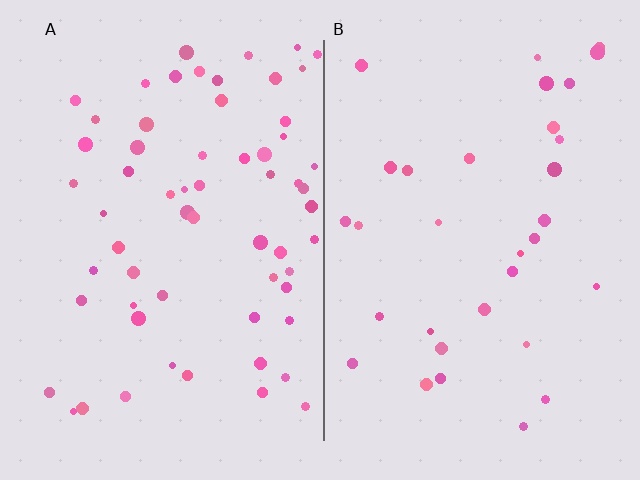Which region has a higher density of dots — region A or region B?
A (the left).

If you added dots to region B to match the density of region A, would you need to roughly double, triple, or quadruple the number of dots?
Approximately double.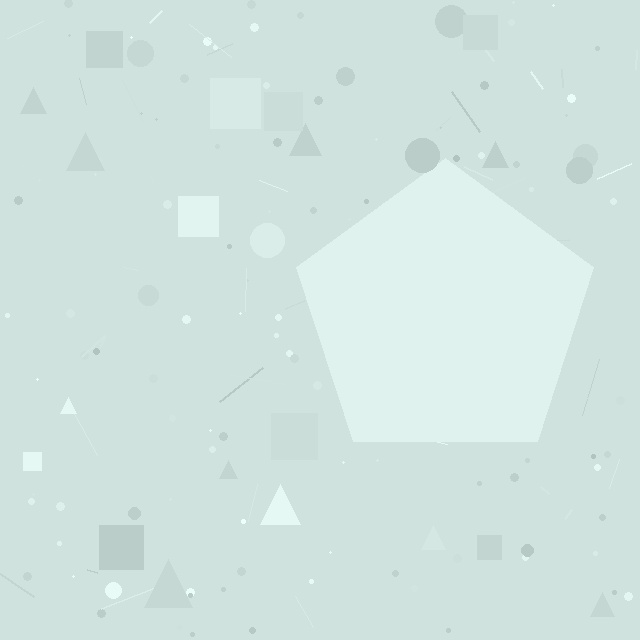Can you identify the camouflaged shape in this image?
The camouflaged shape is a pentagon.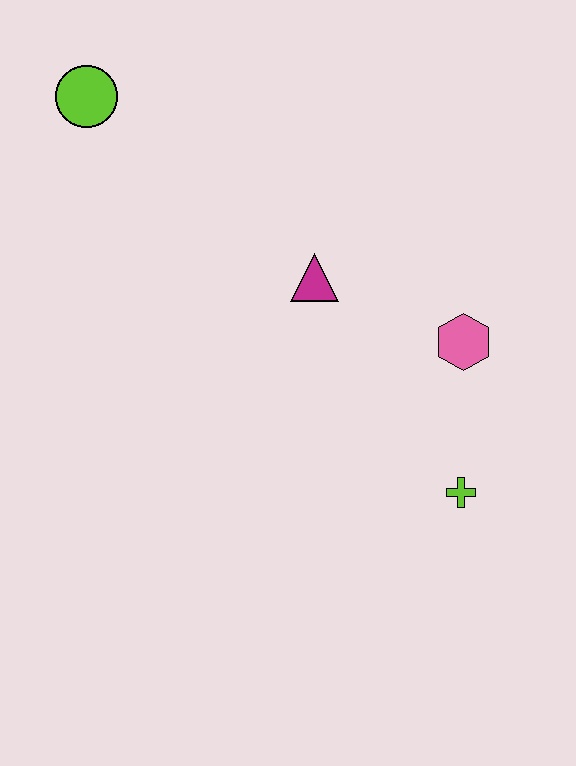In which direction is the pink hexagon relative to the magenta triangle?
The pink hexagon is to the right of the magenta triangle.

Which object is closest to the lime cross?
The pink hexagon is closest to the lime cross.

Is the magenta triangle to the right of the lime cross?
No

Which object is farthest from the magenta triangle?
The lime circle is farthest from the magenta triangle.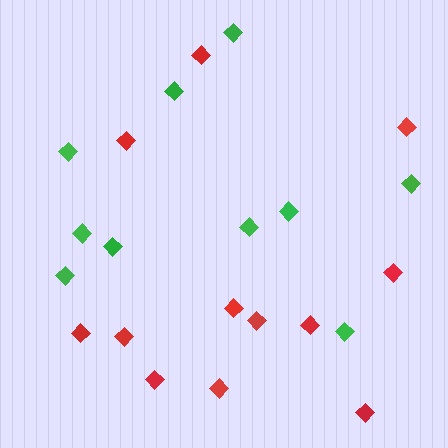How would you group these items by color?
There are 2 groups: one group of green diamonds (10) and one group of red diamonds (12).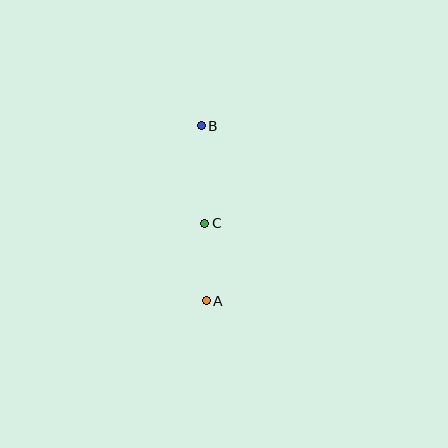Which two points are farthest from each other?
Points A and B are farthest from each other.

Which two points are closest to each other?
Points A and C are closest to each other.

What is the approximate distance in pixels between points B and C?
The distance between B and C is approximately 97 pixels.